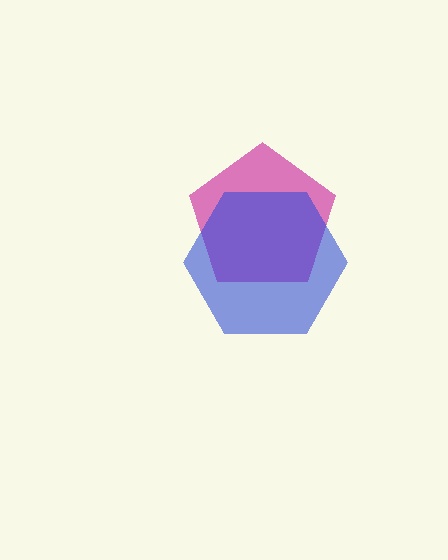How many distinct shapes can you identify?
There are 2 distinct shapes: a magenta pentagon, a blue hexagon.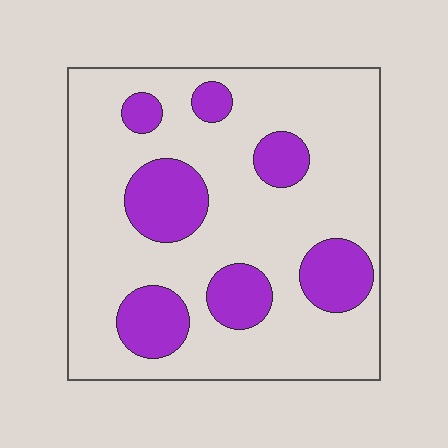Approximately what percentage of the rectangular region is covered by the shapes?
Approximately 25%.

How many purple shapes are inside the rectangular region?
7.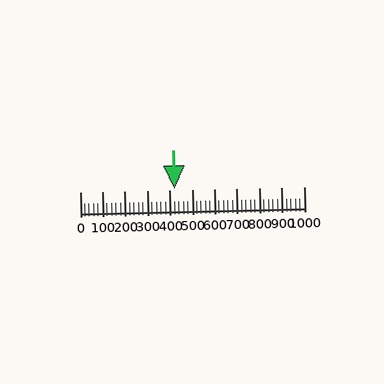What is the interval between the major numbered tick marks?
The major tick marks are spaced 100 units apart.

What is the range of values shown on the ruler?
The ruler shows values from 0 to 1000.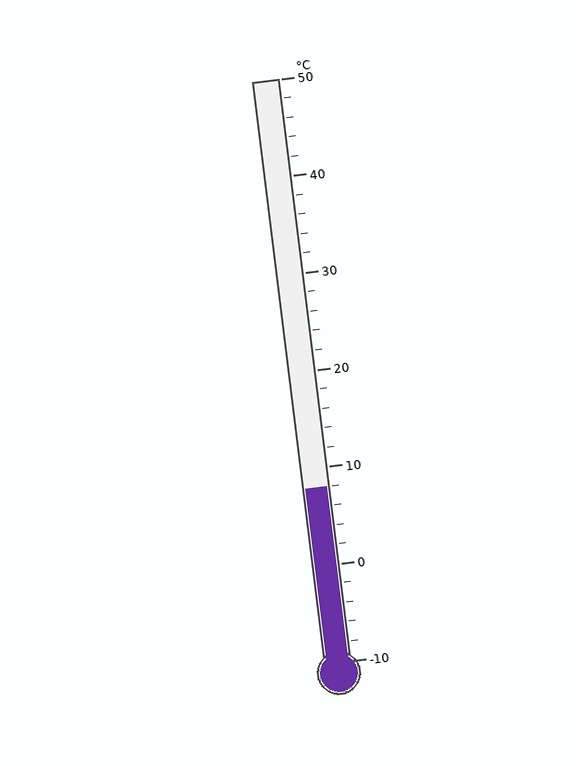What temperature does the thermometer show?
The thermometer shows approximately 8°C.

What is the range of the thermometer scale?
The thermometer scale ranges from -10°C to 50°C.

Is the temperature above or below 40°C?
The temperature is below 40°C.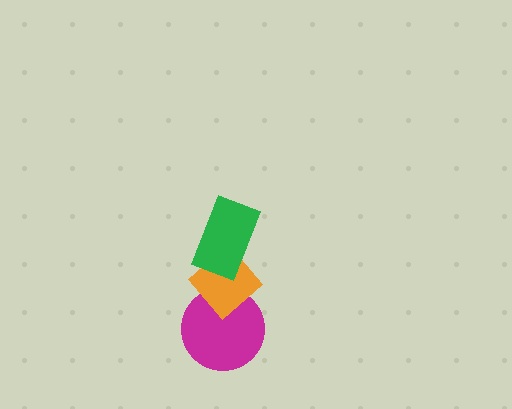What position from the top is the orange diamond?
The orange diamond is 2nd from the top.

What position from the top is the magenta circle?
The magenta circle is 3rd from the top.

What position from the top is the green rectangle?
The green rectangle is 1st from the top.